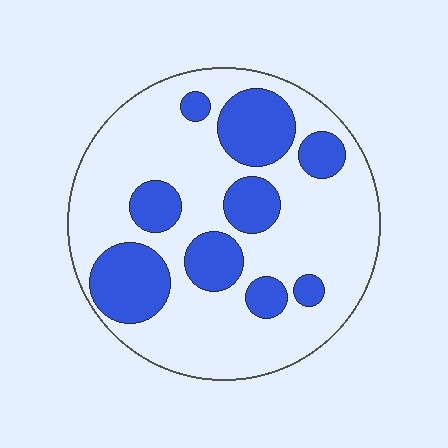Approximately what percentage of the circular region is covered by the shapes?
Approximately 30%.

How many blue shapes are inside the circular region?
9.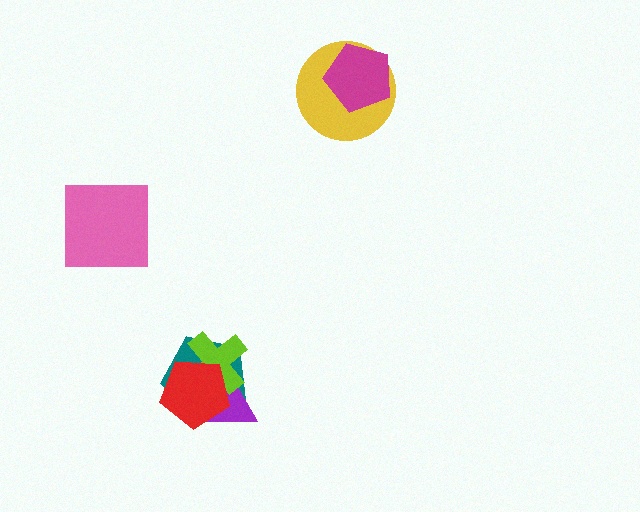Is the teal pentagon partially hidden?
Yes, it is partially covered by another shape.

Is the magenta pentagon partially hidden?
No, no other shape covers it.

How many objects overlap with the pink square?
0 objects overlap with the pink square.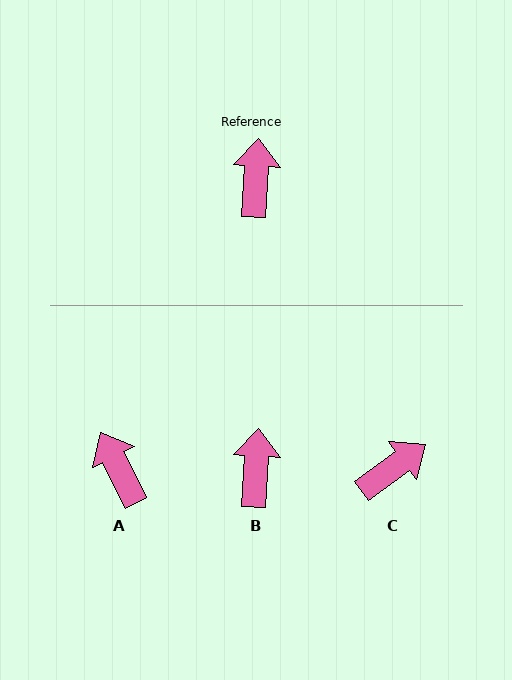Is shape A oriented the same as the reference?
No, it is off by about 30 degrees.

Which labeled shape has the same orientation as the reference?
B.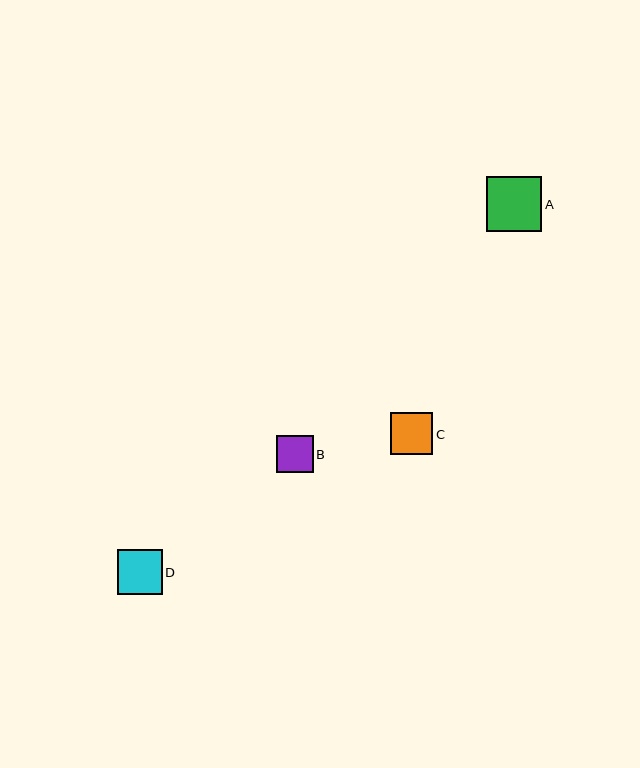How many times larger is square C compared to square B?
Square C is approximately 1.2 times the size of square B.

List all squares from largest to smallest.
From largest to smallest: A, D, C, B.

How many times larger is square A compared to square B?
Square A is approximately 1.5 times the size of square B.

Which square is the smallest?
Square B is the smallest with a size of approximately 36 pixels.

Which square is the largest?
Square A is the largest with a size of approximately 55 pixels.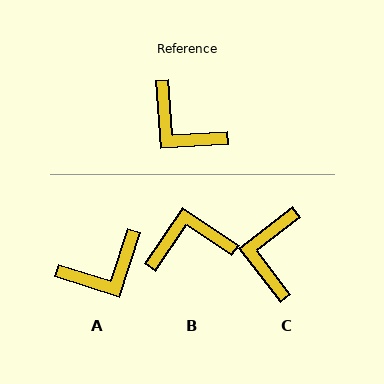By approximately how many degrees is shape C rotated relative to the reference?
Approximately 56 degrees clockwise.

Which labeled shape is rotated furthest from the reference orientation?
B, about 127 degrees away.